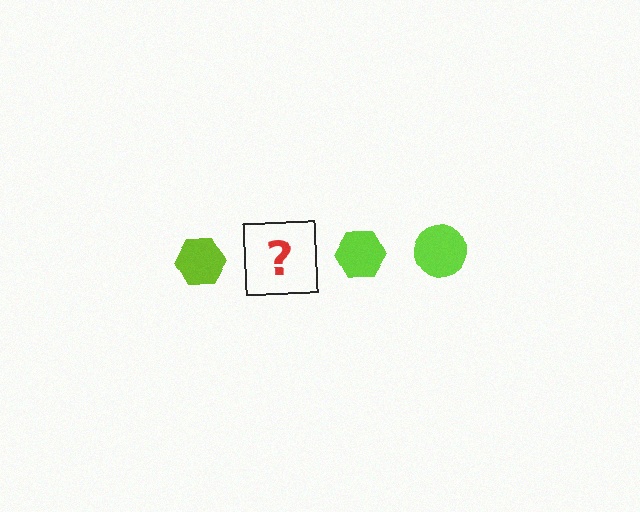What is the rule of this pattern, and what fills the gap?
The rule is that the pattern cycles through hexagon, circle shapes in lime. The gap should be filled with a lime circle.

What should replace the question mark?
The question mark should be replaced with a lime circle.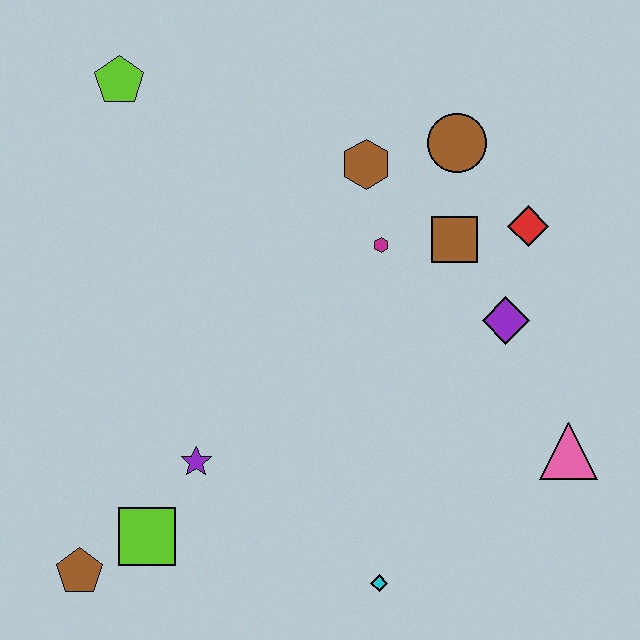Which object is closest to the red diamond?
The brown square is closest to the red diamond.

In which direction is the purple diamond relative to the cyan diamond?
The purple diamond is above the cyan diamond.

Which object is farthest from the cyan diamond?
The lime pentagon is farthest from the cyan diamond.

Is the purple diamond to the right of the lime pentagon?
Yes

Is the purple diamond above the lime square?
Yes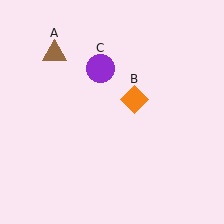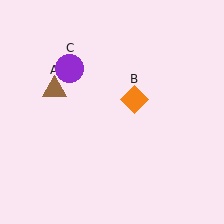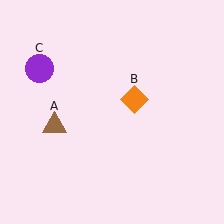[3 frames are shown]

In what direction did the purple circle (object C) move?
The purple circle (object C) moved left.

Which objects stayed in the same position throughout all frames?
Orange diamond (object B) remained stationary.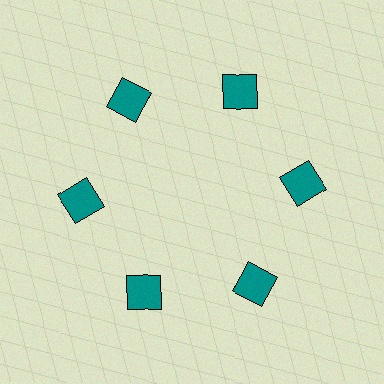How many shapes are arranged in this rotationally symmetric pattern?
There are 6 shapes, arranged in 6 groups of 1.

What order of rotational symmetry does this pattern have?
This pattern has 6-fold rotational symmetry.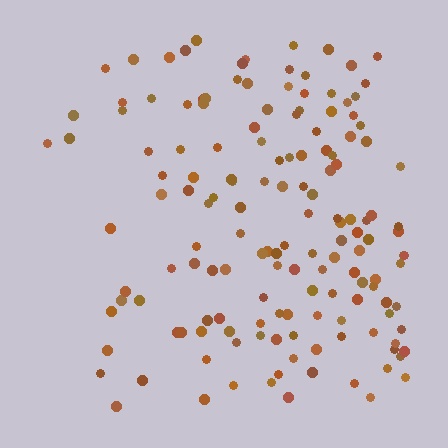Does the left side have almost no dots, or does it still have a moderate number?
Still a moderate number, just noticeably fewer than the right.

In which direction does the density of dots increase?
From left to right, with the right side densest.